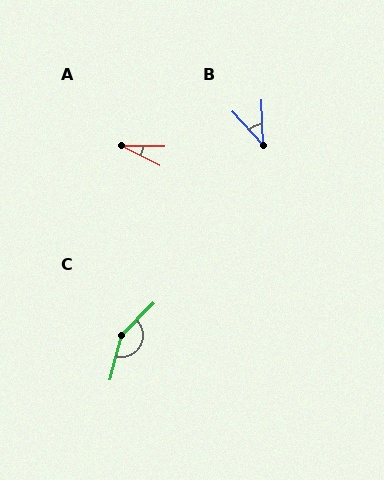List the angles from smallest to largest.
A (27°), B (40°), C (150°).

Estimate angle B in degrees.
Approximately 40 degrees.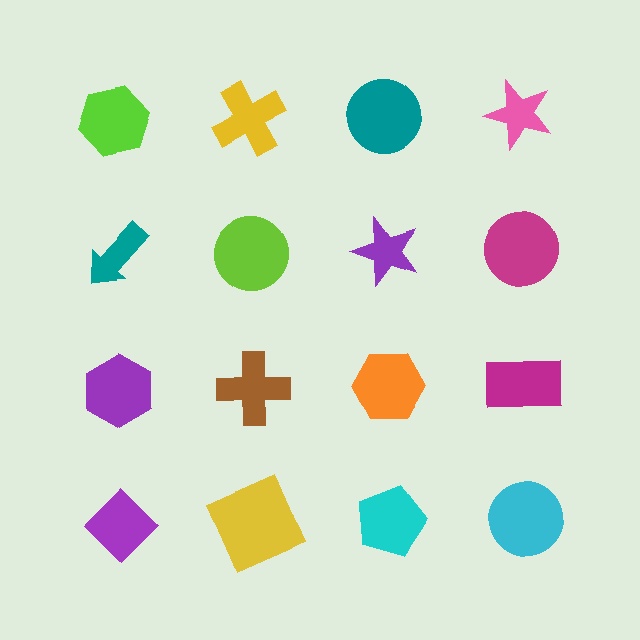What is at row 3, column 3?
An orange hexagon.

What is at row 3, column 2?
A brown cross.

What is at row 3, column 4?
A magenta rectangle.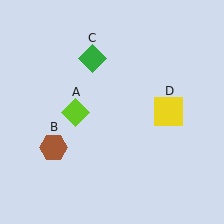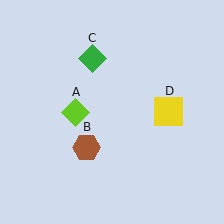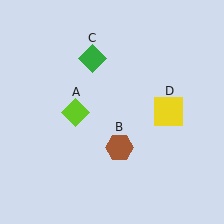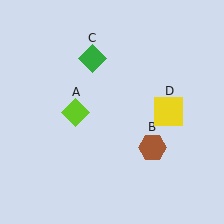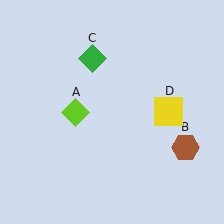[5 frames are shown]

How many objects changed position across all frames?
1 object changed position: brown hexagon (object B).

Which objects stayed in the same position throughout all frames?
Lime diamond (object A) and green diamond (object C) and yellow square (object D) remained stationary.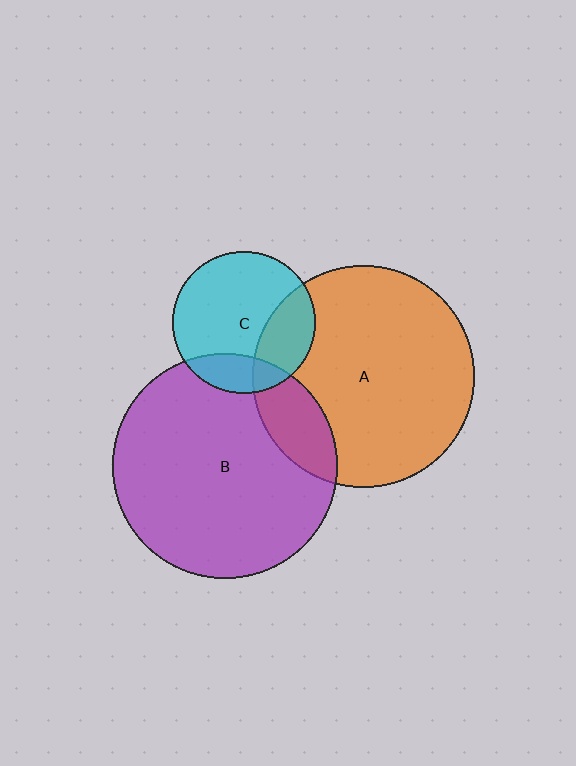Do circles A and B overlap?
Yes.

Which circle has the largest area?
Circle B (purple).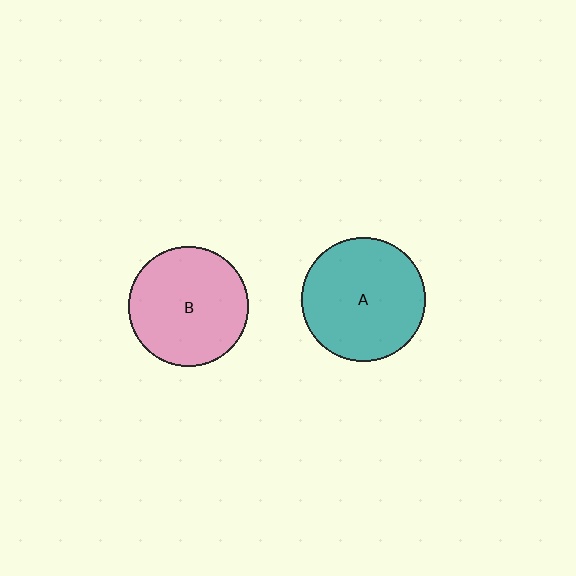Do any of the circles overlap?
No, none of the circles overlap.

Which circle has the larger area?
Circle A (teal).